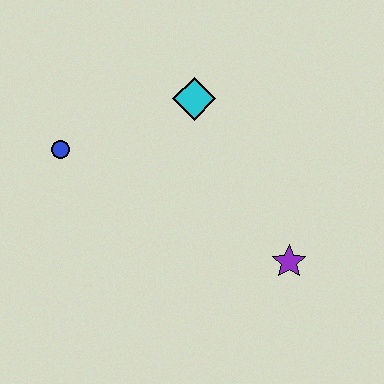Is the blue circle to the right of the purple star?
No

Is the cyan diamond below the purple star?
No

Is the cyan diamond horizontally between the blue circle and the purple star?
Yes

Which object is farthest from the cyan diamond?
The purple star is farthest from the cyan diamond.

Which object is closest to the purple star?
The cyan diamond is closest to the purple star.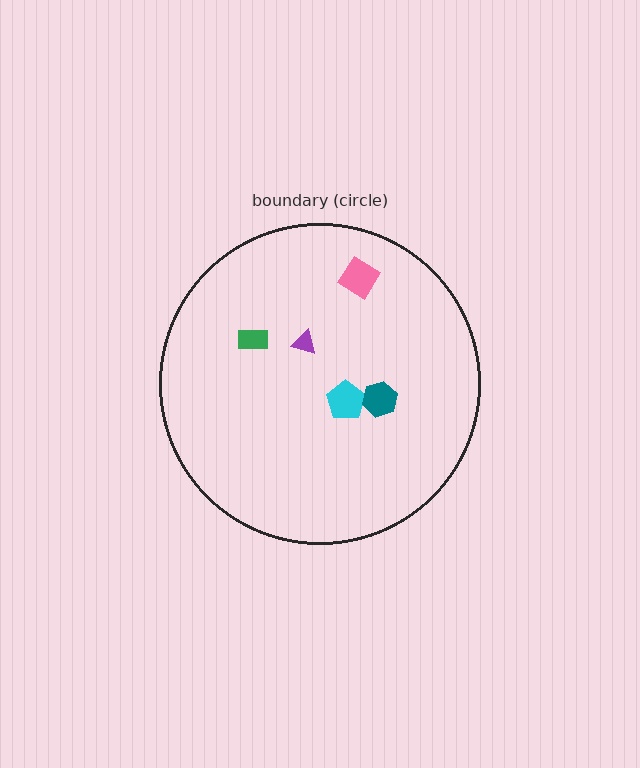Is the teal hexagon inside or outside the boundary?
Inside.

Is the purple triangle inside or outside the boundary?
Inside.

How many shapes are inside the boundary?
5 inside, 0 outside.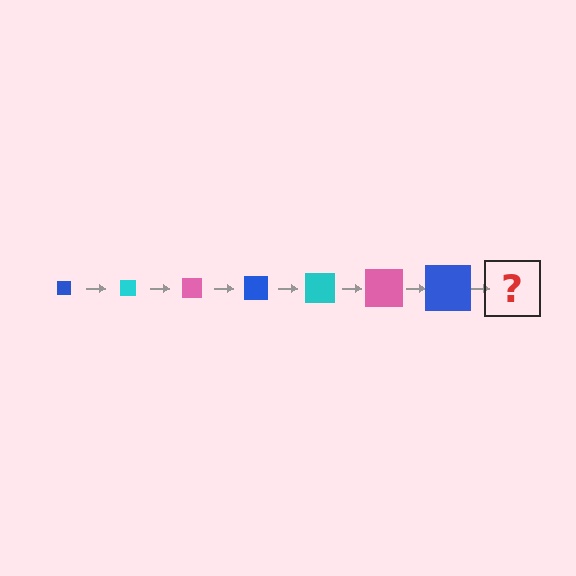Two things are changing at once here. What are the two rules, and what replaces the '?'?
The two rules are that the square grows larger each step and the color cycles through blue, cyan, and pink. The '?' should be a cyan square, larger than the previous one.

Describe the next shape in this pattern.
It should be a cyan square, larger than the previous one.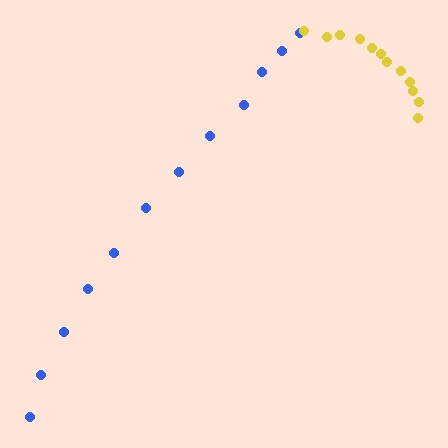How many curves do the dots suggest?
There are 2 distinct paths.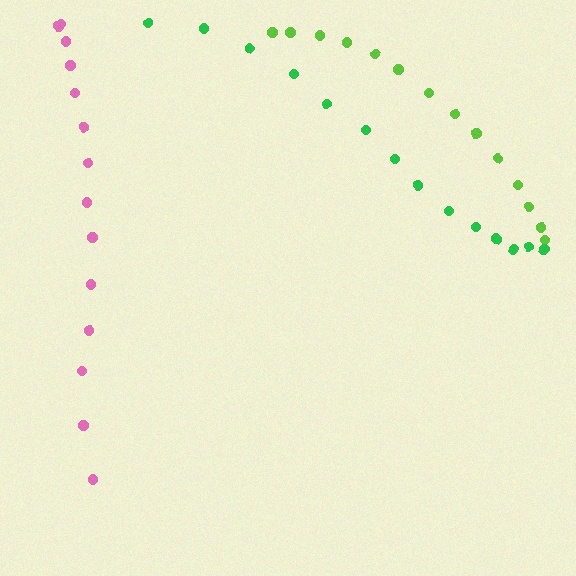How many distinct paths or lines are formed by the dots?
There are 3 distinct paths.